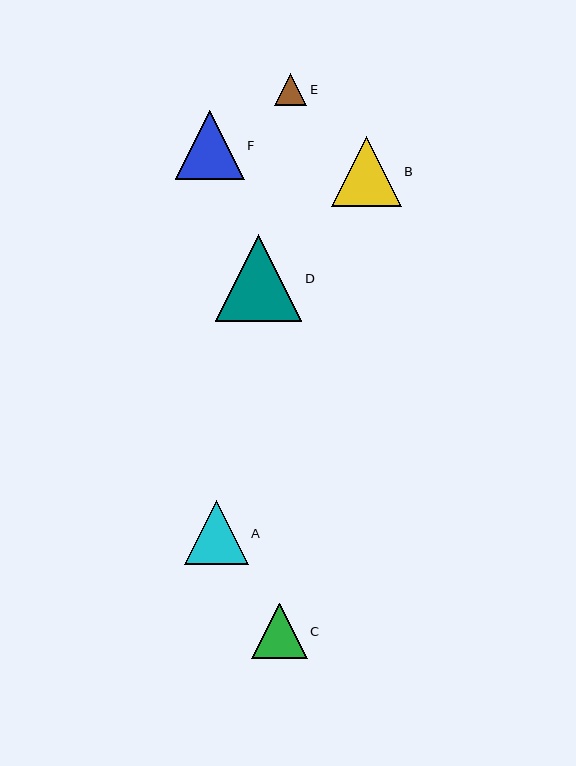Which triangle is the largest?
Triangle D is the largest with a size of approximately 86 pixels.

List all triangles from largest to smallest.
From largest to smallest: D, B, F, A, C, E.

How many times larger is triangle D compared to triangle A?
Triangle D is approximately 1.4 times the size of triangle A.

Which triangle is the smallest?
Triangle E is the smallest with a size of approximately 32 pixels.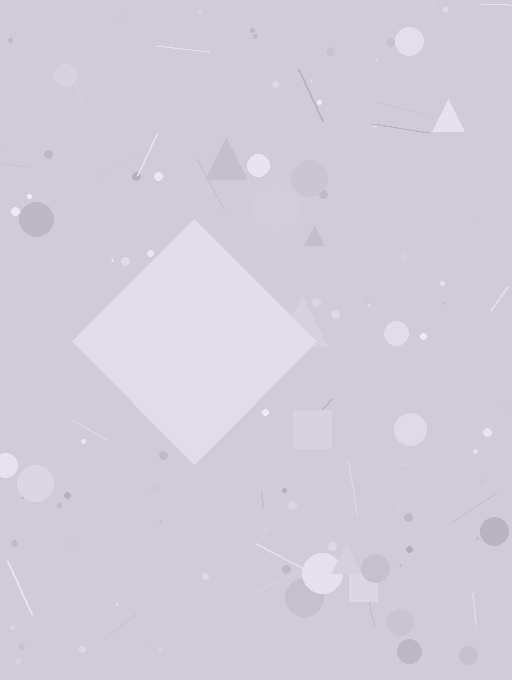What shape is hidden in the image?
A diamond is hidden in the image.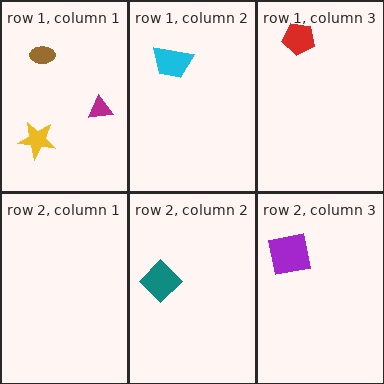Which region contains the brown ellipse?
The row 1, column 1 region.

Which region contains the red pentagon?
The row 1, column 3 region.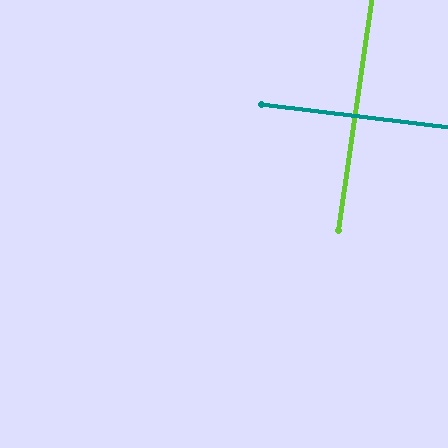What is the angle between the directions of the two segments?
Approximately 89 degrees.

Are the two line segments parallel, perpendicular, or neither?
Perpendicular — they meet at approximately 89°.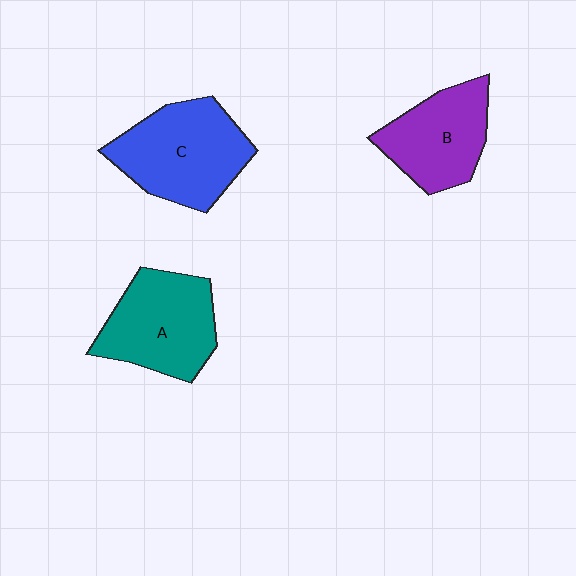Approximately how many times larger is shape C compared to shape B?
Approximately 1.3 times.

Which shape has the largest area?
Shape C (blue).